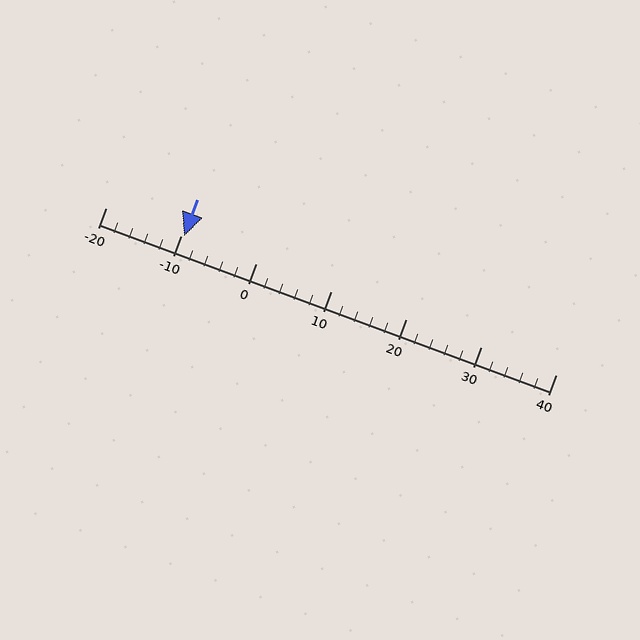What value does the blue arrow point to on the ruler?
The blue arrow points to approximately -10.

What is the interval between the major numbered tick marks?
The major tick marks are spaced 10 units apart.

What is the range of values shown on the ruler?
The ruler shows values from -20 to 40.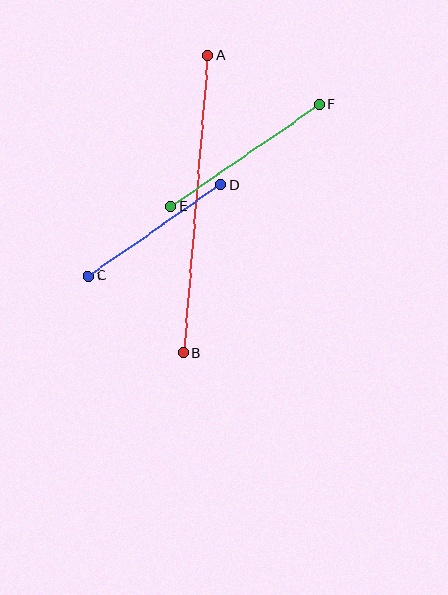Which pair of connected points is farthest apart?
Points A and B are farthest apart.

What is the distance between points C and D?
The distance is approximately 161 pixels.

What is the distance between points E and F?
The distance is approximately 180 pixels.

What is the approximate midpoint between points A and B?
The midpoint is at approximately (196, 204) pixels.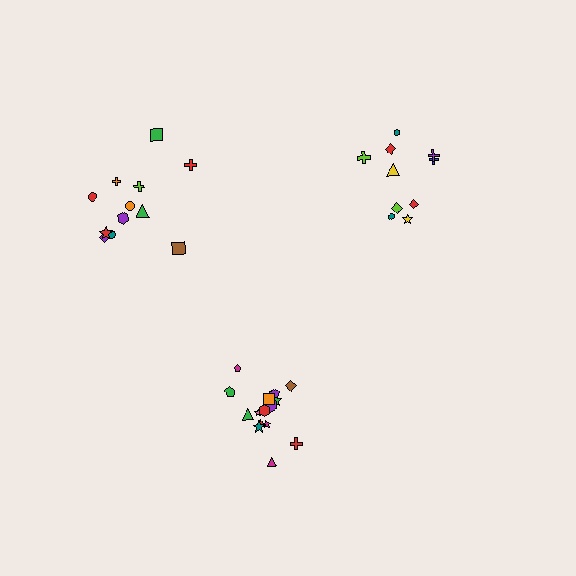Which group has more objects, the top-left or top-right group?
The top-left group.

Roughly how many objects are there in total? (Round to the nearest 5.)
Roughly 35 objects in total.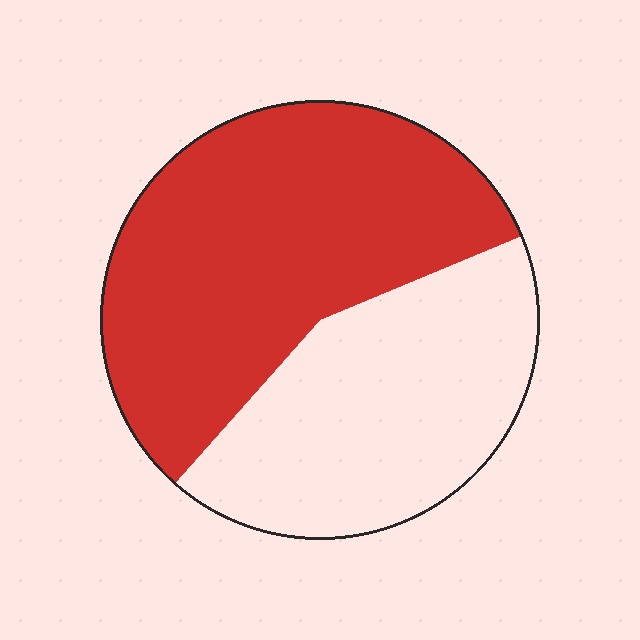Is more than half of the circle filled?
Yes.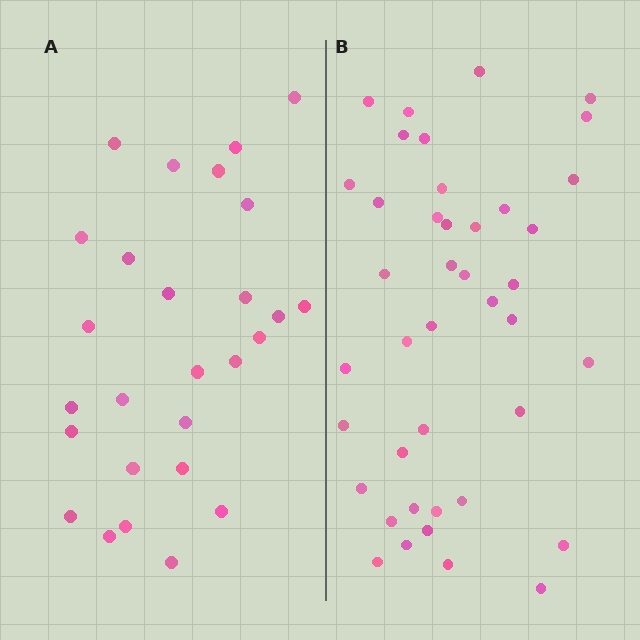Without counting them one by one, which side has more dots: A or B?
Region B (the right region) has more dots.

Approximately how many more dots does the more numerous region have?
Region B has approximately 15 more dots than region A.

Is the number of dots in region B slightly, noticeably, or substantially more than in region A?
Region B has substantially more. The ratio is roughly 1.5 to 1.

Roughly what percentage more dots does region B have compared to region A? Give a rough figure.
About 50% more.